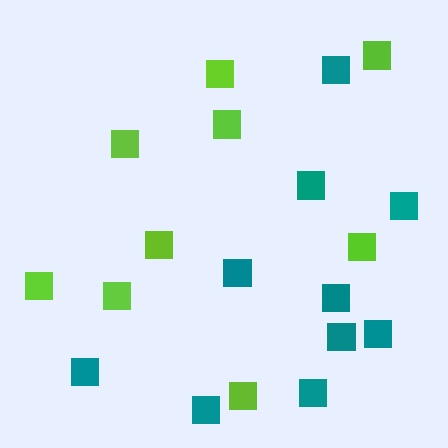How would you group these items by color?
There are 2 groups: one group of lime squares (9) and one group of teal squares (10).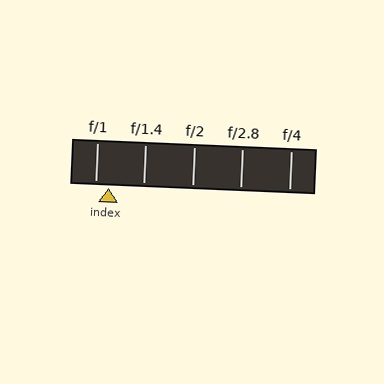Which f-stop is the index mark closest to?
The index mark is closest to f/1.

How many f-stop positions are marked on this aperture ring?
There are 5 f-stop positions marked.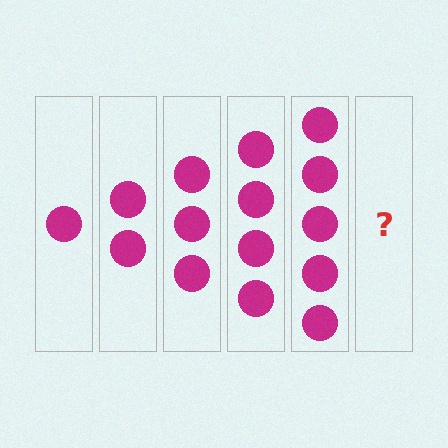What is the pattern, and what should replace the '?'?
The pattern is that each step adds one more circle. The '?' should be 6 circles.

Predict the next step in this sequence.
The next step is 6 circles.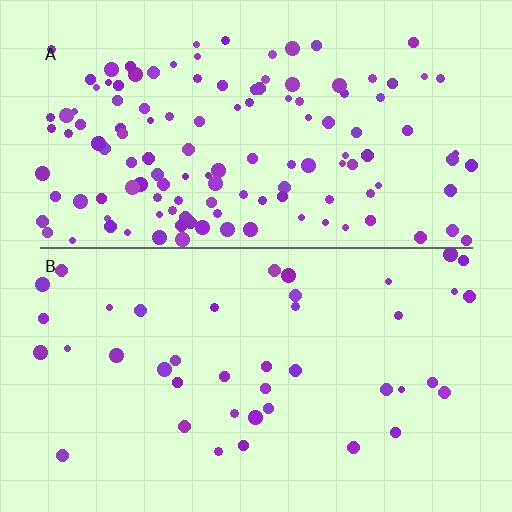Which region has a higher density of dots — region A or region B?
A (the top).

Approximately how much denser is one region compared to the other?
Approximately 3.1× — region A over region B.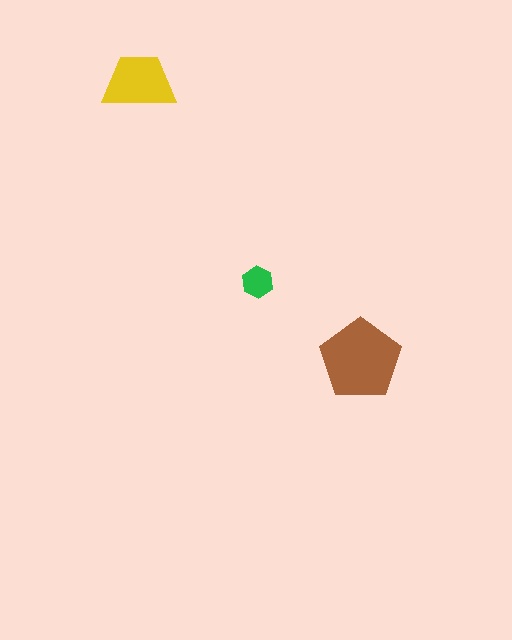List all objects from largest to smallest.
The brown pentagon, the yellow trapezoid, the green hexagon.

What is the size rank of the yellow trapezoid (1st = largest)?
2nd.